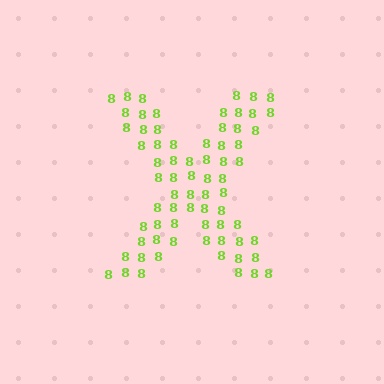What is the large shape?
The large shape is the letter X.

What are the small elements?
The small elements are digit 8's.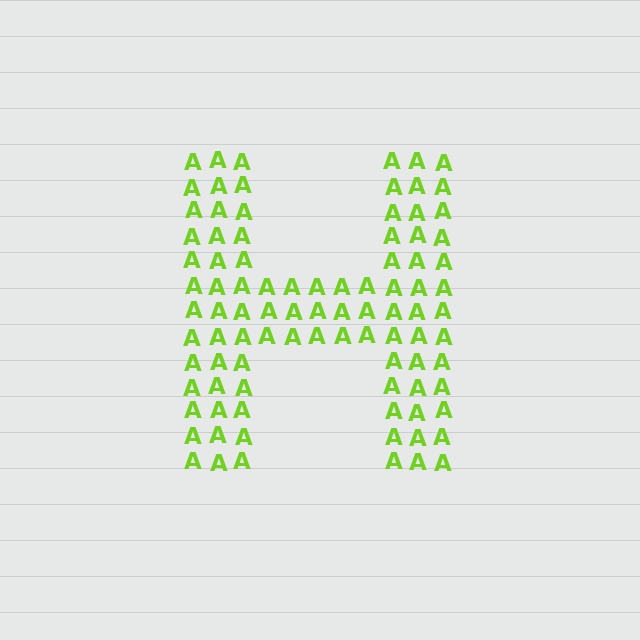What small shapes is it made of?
It is made of small letter A's.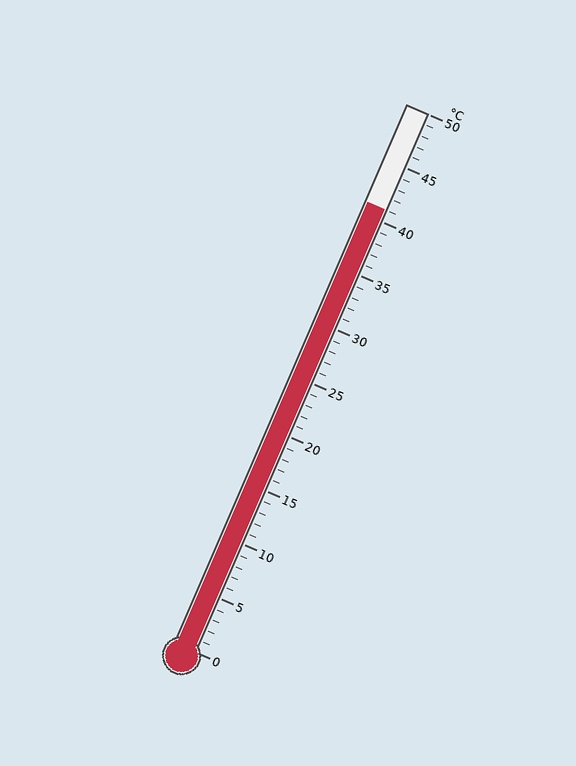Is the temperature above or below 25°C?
The temperature is above 25°C.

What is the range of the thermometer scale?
The thermometer scale ranges from 0°C to 50°C.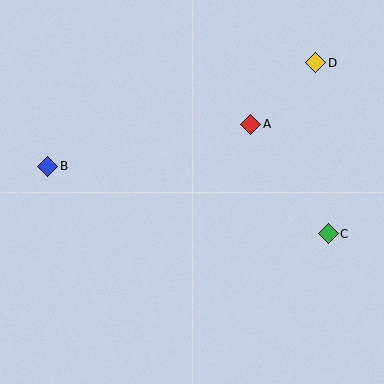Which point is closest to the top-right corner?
Point D is closest to the top-right corner.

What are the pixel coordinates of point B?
Point B is at (48, 166).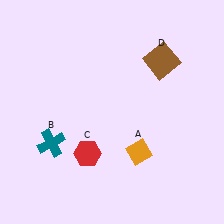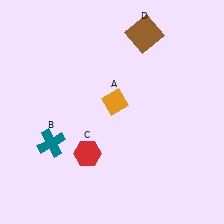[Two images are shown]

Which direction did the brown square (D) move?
The brown square (D) moved up.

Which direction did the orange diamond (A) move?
The orange diamond (A) moved up.